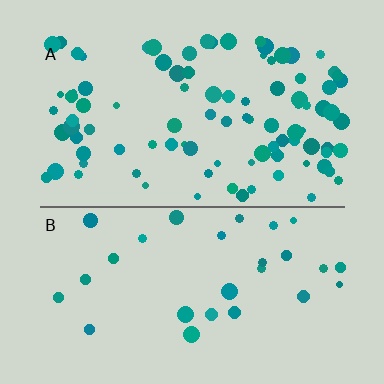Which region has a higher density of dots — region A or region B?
A (the top).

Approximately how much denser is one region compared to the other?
Approximately 3.2× — region A over region B.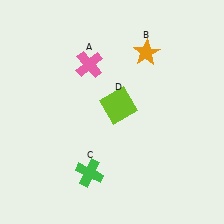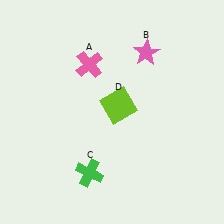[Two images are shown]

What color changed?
The star (B) changed from orange in Image 1 to pink in Image 2.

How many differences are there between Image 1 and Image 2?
There is 1 difference between the two images.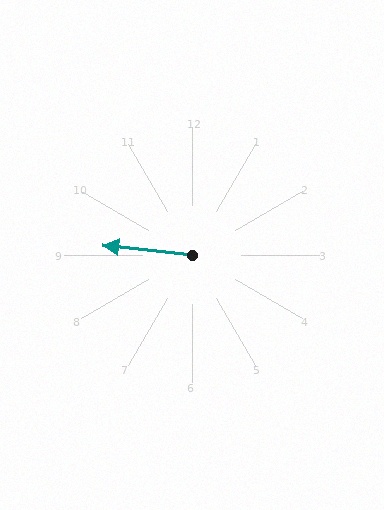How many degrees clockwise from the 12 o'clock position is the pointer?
Approximately 276 degrees.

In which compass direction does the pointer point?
West.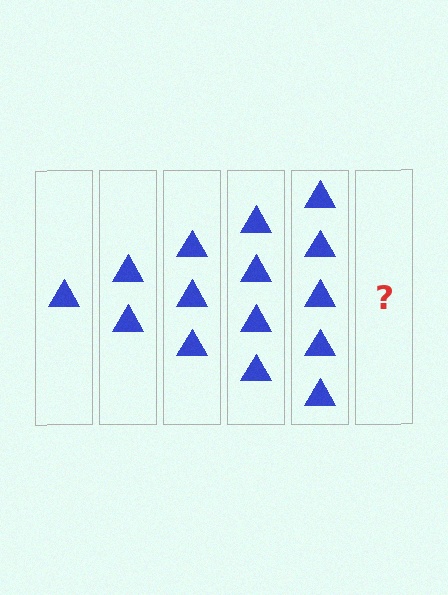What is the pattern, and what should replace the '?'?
The pattern is that each step adds one more triangle. The '?' should be 6 triangles.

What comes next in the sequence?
The next element should be 6 triangles.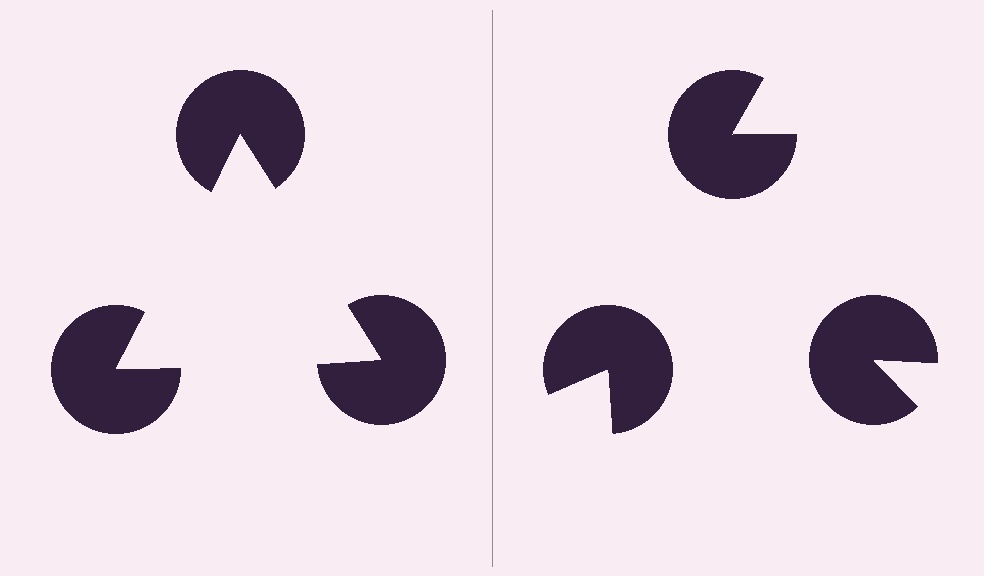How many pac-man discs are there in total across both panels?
6 — 3 on each side.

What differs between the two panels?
The pac-man discs are positioned identically on both sides; only the wedge orientations differ. On the left they align to a triangle; on the right they are misaligned.